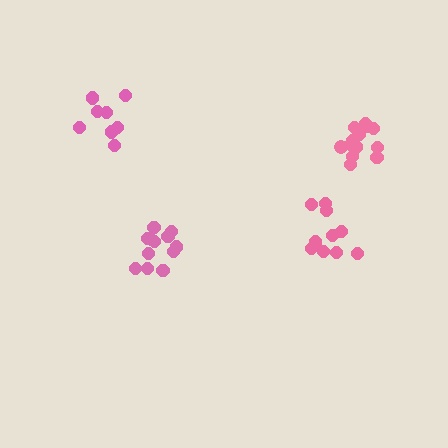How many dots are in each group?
Group 1: 10 dots, Group 2: 8 dots, Group 3: 12 dots, Group 4: 13 dots (43 total).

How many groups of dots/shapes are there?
There are 4 groups.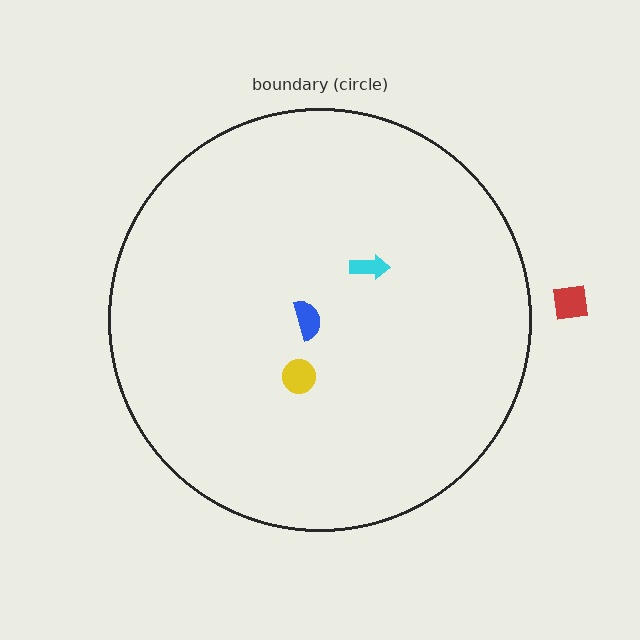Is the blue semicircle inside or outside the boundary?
Inside.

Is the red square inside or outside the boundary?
Outside.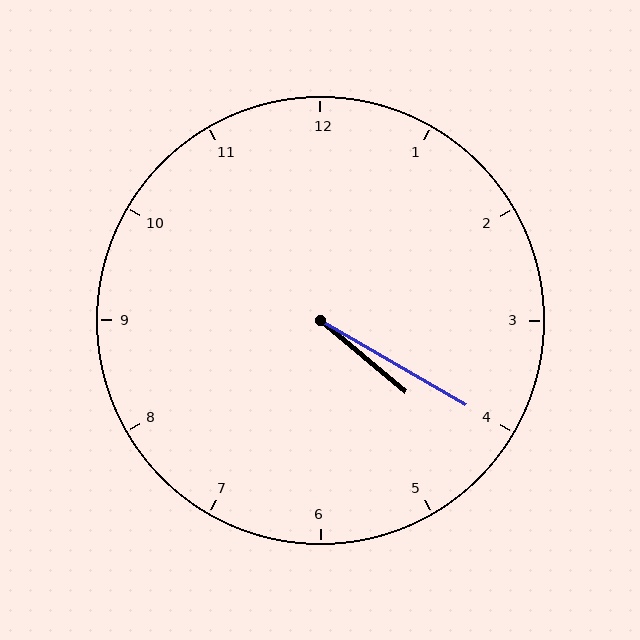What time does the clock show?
4:20.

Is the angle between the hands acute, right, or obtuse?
It is acute.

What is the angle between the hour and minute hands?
Approximately 10 degrees.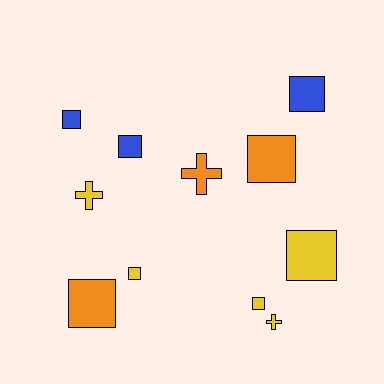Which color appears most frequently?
Yellow, with 5 objects.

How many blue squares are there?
There are 3 blue squares.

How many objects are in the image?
There are 11 objects.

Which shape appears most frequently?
Square, with 8 objects.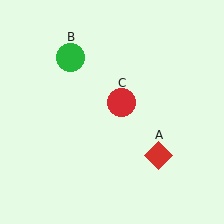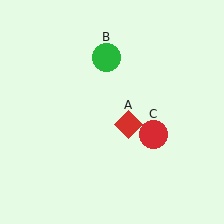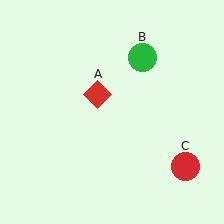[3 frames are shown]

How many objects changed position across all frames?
3 objects changed position: red diamond (object A), green circle (object B), red circle (object C).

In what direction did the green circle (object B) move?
The green circle (object B) moved right.